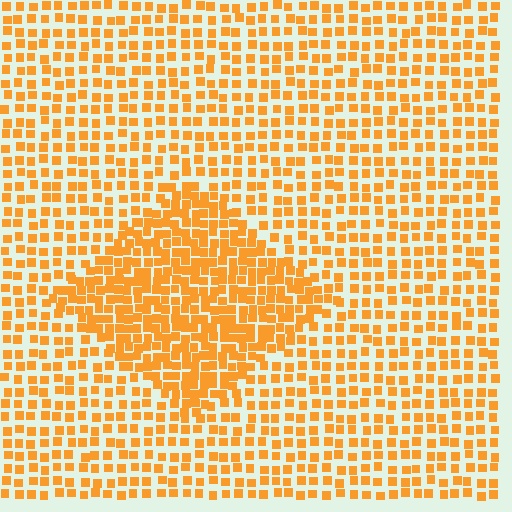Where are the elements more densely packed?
The elements are more densely packed inside the diamond boundary.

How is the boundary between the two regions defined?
The boundary is defined by a change in element density (approximately 1.8x ratio). All elements are the same color, size, and shape.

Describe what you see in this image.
The image contains small orange elements arranged at two different densities. A diamond-shaped region is visible where the elements are more densely packed than the surrounding area.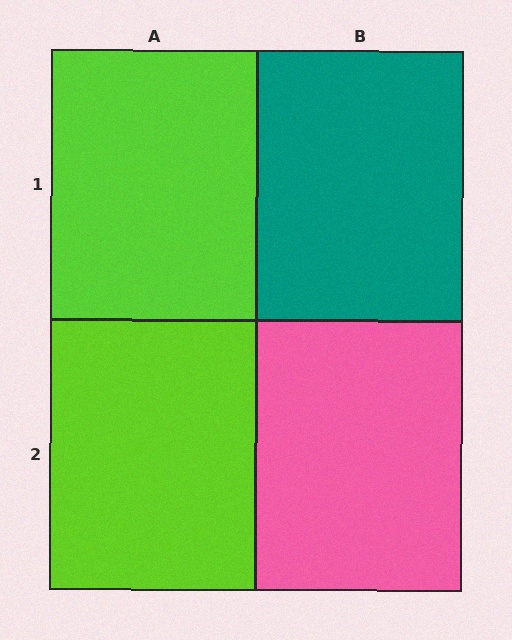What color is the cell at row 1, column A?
Lime.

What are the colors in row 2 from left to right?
Lime, pink.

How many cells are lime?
2 cells are lime.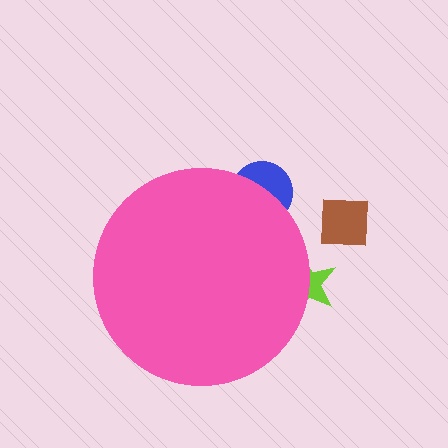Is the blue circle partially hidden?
Yes, the blue circle is partially hidden behind the pink circle.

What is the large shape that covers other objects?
A pink circle.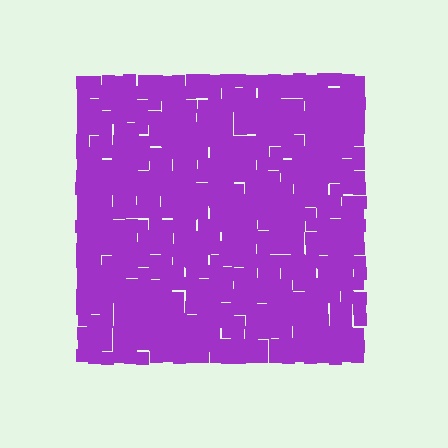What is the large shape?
The large shape is a square.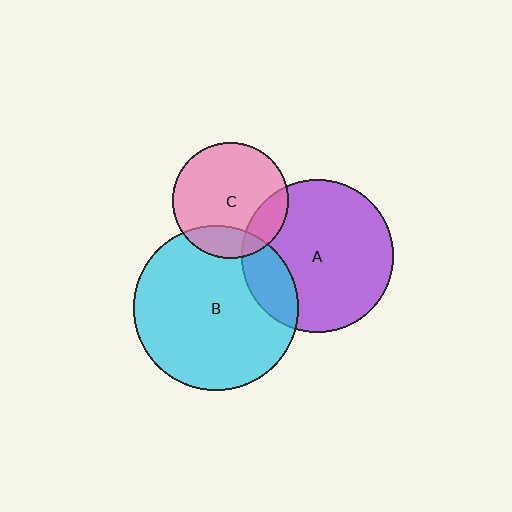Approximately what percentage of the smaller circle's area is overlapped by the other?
Approximately 20%.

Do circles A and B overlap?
Yes.